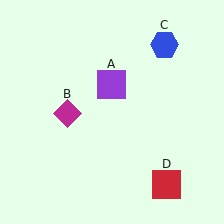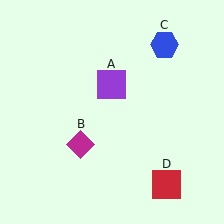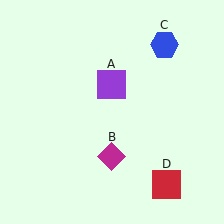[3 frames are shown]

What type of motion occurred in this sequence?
The magenta diamond (object B) rotated counterclockwise around the center of the scene.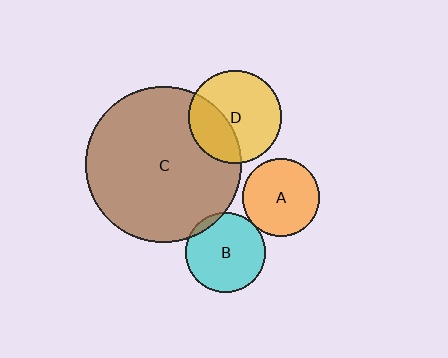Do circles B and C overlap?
Yes.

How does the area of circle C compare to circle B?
Approximately 3.8 times.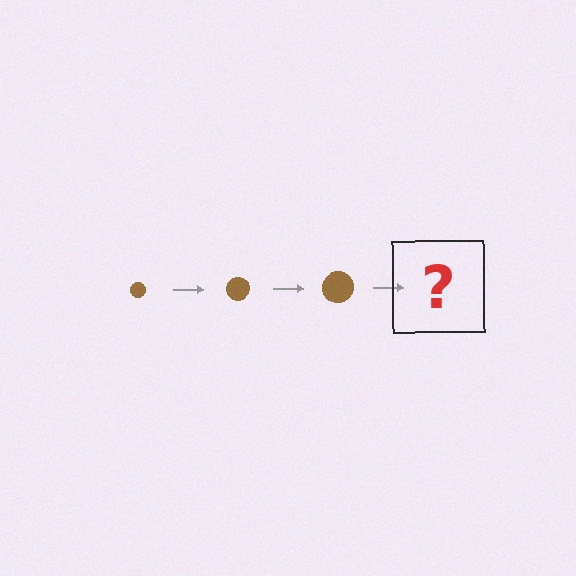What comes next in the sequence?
The next element should be a brown circle, larger than the previous one.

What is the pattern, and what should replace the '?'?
The pattern is that the circle gets progressively larger each step. The '?' should be a brown circle, larger than the previous one.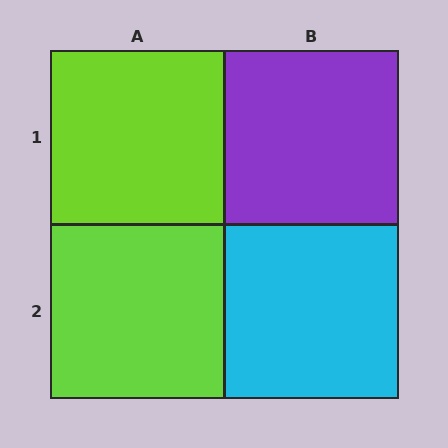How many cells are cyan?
1 cell is cyan.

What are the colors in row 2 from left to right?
Lime, cyan.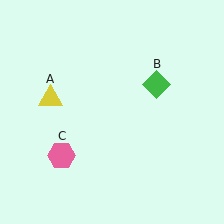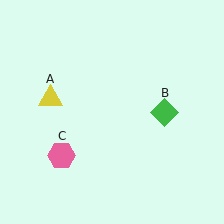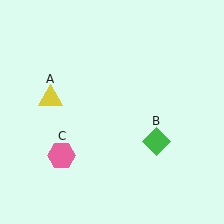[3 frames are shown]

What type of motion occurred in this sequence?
The green diamond (object B) rotated clockwise around the center of the scene.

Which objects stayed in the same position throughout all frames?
Yellow triangle (object A) and pink hexagon (object C) remained stationary.